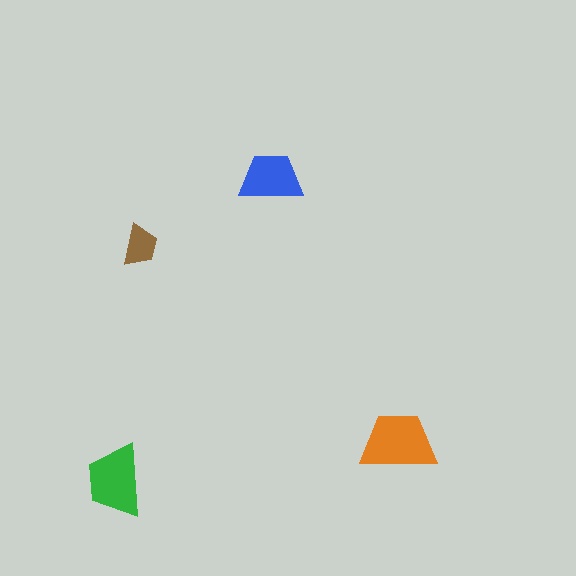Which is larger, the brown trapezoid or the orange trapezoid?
The orange one.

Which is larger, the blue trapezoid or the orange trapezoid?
The orange one.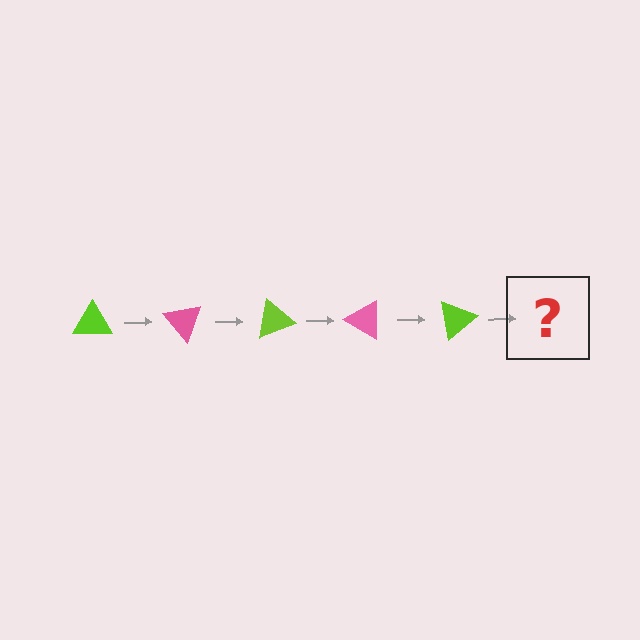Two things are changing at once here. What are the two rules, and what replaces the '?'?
The two rules are that it rotates 50 degrees each step and the color cycles through lime and pink. The '?' should be a pink triangle, rotated 250 degrees from the start.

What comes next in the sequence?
The next element should be a pink triangle, rotated 250 degrees from the start.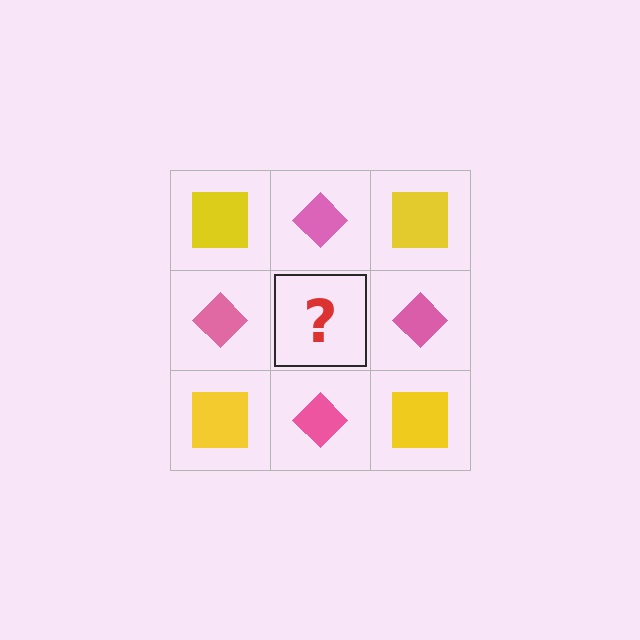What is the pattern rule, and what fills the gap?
The rule is that it alternates yellow square and pink diamond in a checkerboard pattern. The gap should be filled with a yellow square.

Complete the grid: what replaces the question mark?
The question mark should be replaced with a yellow square.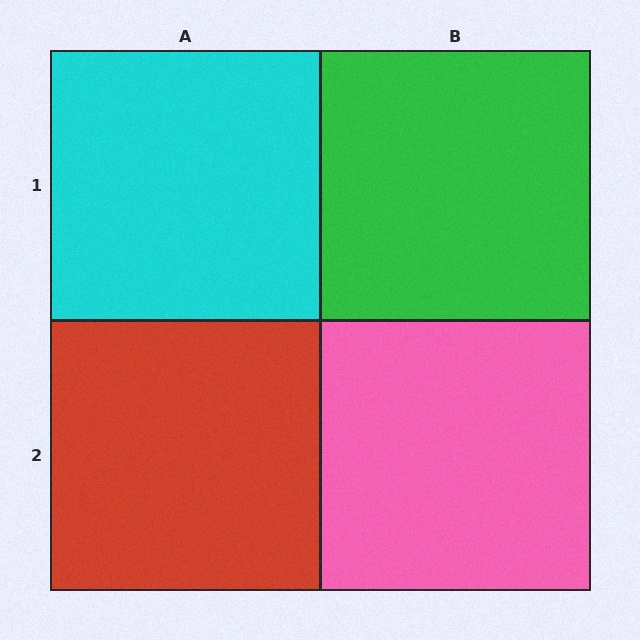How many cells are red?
1 cell is red.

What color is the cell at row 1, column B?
Green.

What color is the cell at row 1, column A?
Cyan.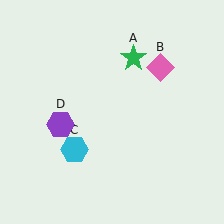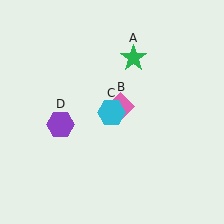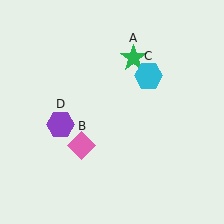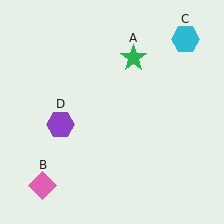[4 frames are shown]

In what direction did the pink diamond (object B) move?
The pink diamond (object B) moved down and to the left.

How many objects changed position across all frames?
2 objects changed position: pink diamond (object B), cyan hexagon (object C).